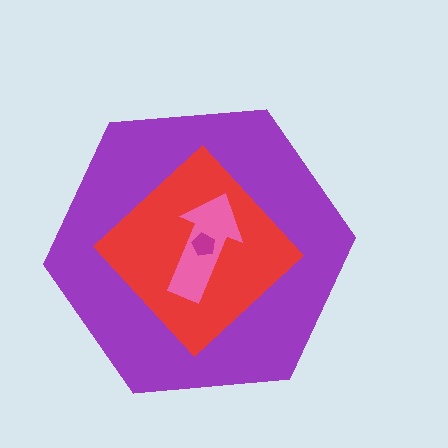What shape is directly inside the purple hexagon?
The red diamond.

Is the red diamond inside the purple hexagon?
Yes.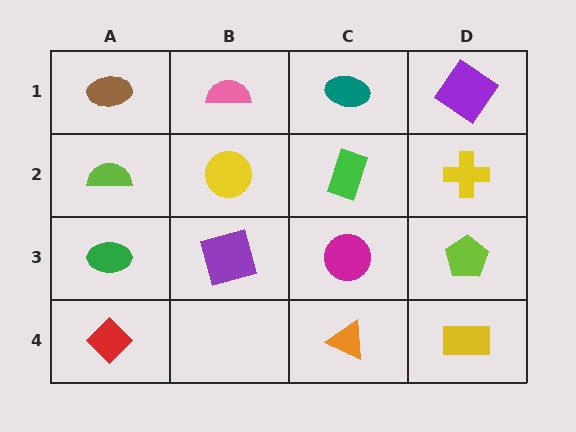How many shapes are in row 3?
4 shapes.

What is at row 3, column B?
A purple square.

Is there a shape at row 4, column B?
No, that cell is empty.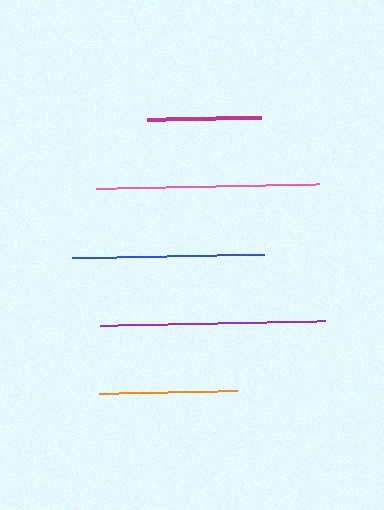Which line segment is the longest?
The purple line is the longest at approximately 225 pixels.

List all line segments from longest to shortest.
From longest to shortest: purple, pink, blue, orange, magenta.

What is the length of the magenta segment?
The magenta segment is approximately 115 pixels long.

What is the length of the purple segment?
The purple segment is approximately 225 pixels long.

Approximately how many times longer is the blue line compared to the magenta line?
The blue line is approximately 1.7 times the length of the magenta line.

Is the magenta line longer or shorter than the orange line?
The orange line is longer than the magenta line.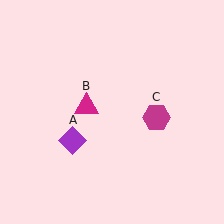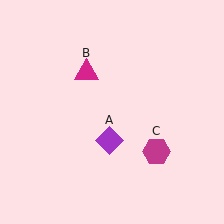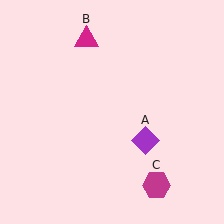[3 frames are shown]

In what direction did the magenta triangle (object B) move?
The magenta triangle (object B) moved up.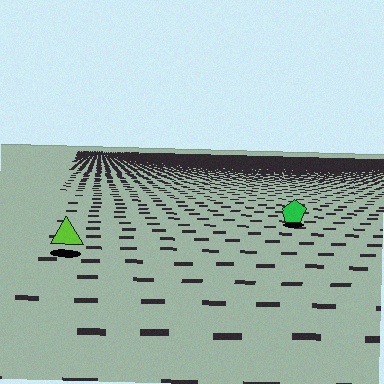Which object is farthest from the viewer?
The green pentagon is farthest from the viewer. It appears smaller and the ground texture around it is denser.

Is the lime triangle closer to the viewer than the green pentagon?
Yes. The lime triangle is closer — you can tell from the texture gradient: the ground texture is coarser near it.